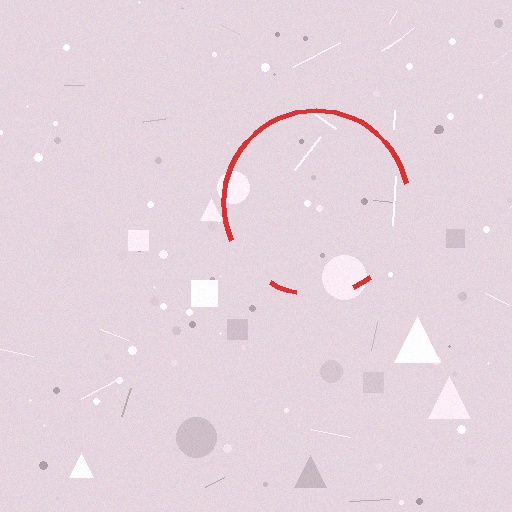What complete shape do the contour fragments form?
The contour fragments form a circle.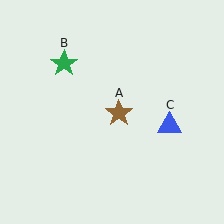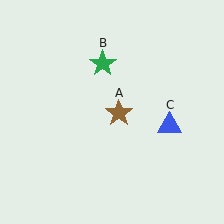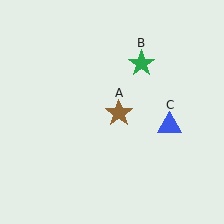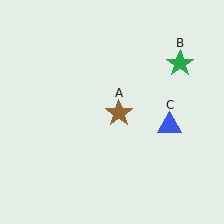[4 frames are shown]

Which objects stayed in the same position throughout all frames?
Brown star (object A) and blue triangle (object C) remained stationary.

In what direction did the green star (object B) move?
The green star (object B) moved right.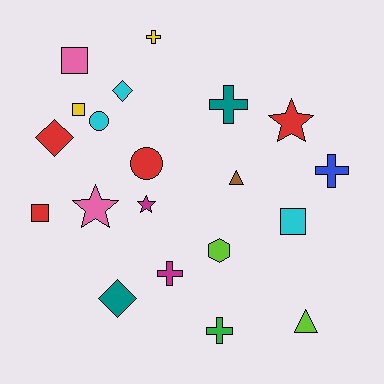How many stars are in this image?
There are 3 stars.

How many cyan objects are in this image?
There are 3 cyan objects.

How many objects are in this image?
There are 20 objects.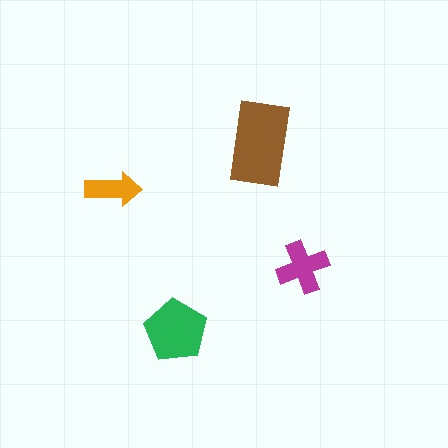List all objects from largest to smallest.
The brown rectangle, the green pentagon, the magenta cross, the orange arrow.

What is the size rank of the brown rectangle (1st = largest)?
1st.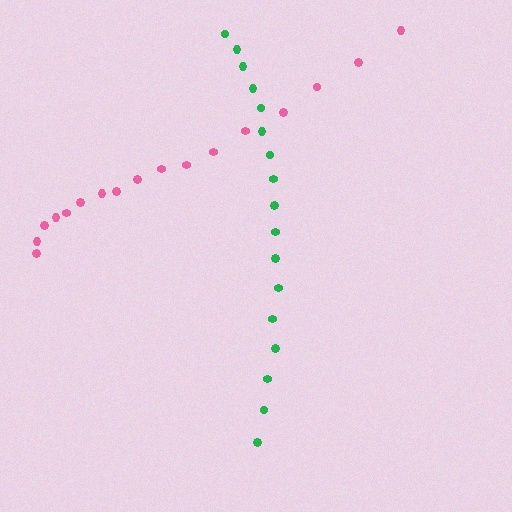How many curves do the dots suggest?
There are 2 distinct paths.